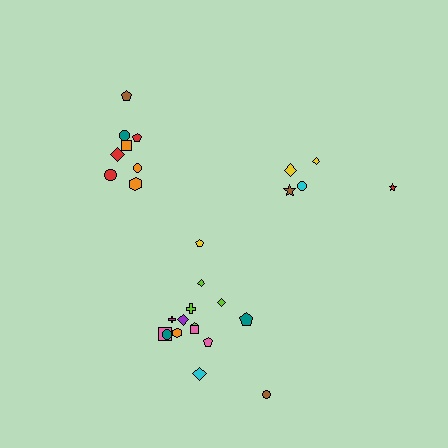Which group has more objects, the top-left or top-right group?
The top-left group.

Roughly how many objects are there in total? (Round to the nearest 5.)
Roughly 30 objects in total.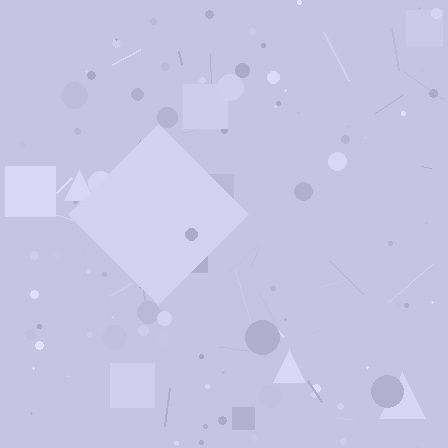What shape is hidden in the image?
A diamond is hidden in the image.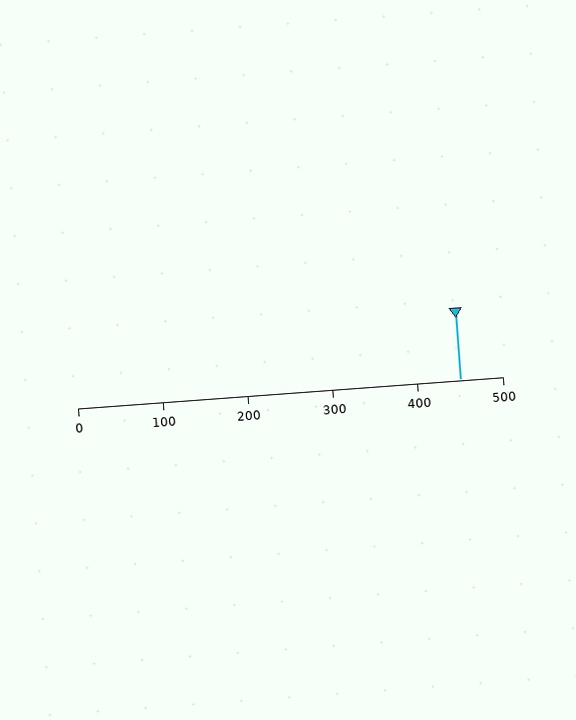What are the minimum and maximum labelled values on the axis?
The axis runs from 0 to 500.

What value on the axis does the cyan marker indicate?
The marker indicates approximately 450.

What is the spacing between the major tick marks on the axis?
The major ticks are spaced 100 apart.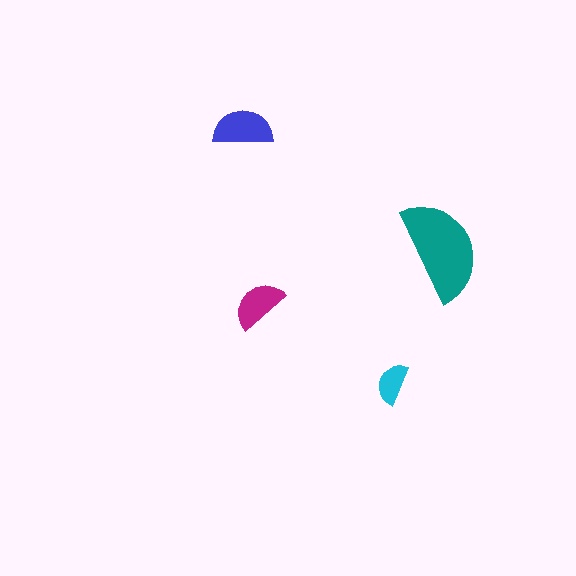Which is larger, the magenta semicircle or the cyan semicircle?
The magenta one.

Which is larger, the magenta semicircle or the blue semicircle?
The blue one.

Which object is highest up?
The blue semicircle is topmost.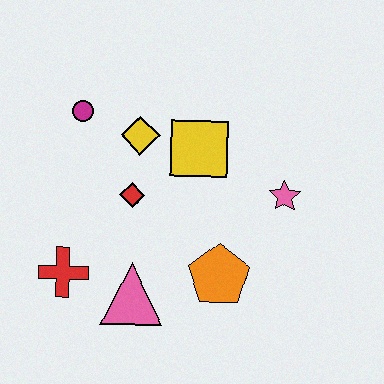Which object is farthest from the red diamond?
The pink star is farthest from the red diamond.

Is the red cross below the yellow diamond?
Yes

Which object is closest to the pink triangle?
The red cross is closest to the pink triangle.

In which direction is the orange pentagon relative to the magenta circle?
The orange pentagon is below the magenta circle.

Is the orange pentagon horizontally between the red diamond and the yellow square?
No